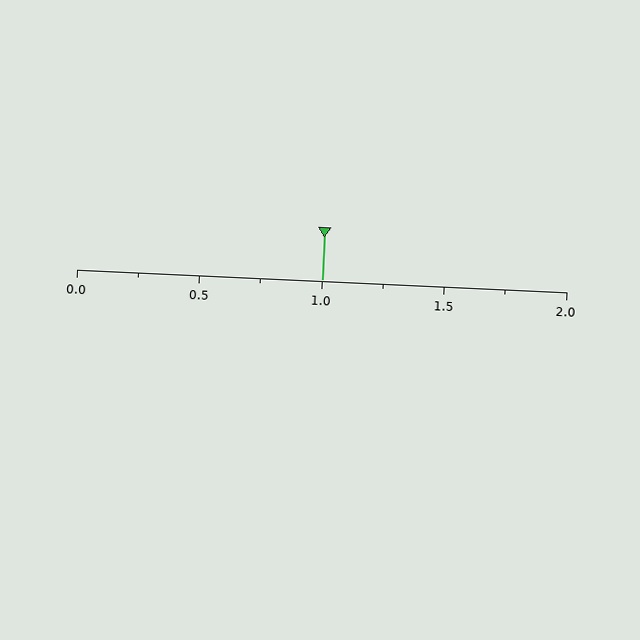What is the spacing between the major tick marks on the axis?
The major ticks are spaced 0.5 apart.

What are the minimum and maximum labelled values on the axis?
The axis runs from 0.0 to 2.0.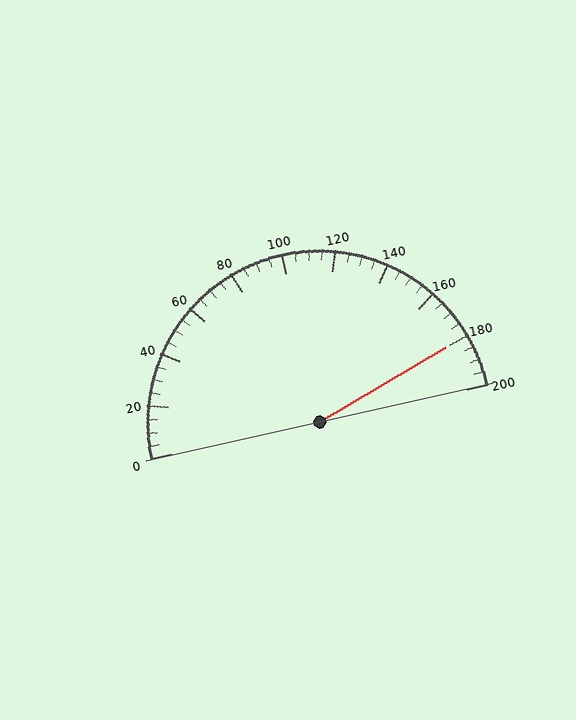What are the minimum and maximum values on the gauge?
The gauge ranges from 0 to 200.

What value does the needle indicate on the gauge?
The needle indicates approximately 180.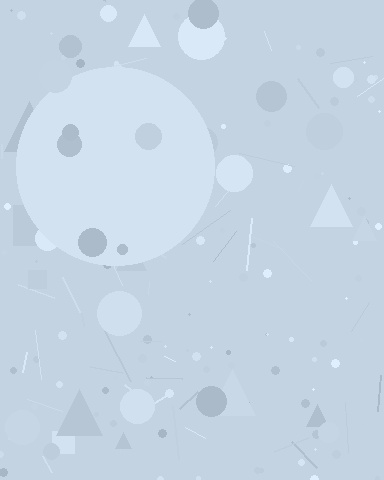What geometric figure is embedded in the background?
A circle is embedded in the background.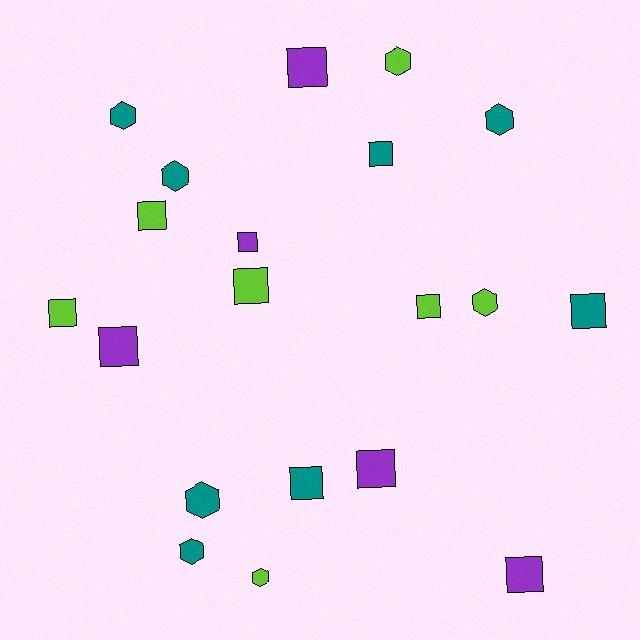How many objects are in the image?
There are 20 objects.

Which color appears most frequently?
Teal, with 8 objects.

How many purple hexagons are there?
There are no purple hexagons.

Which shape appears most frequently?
Square, with 12 objects.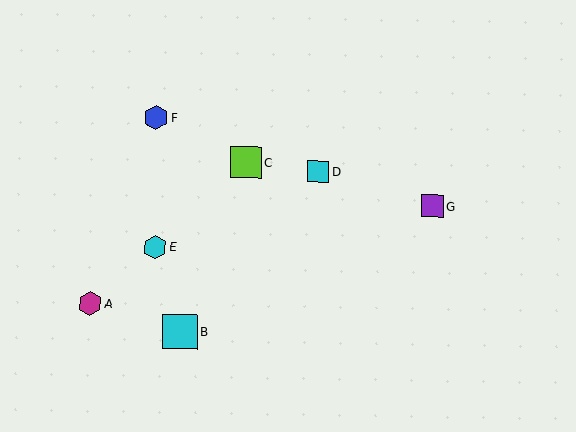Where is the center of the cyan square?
The center of the cyan square is at (180, 332).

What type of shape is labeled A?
Shape A is a magenta hexagon.